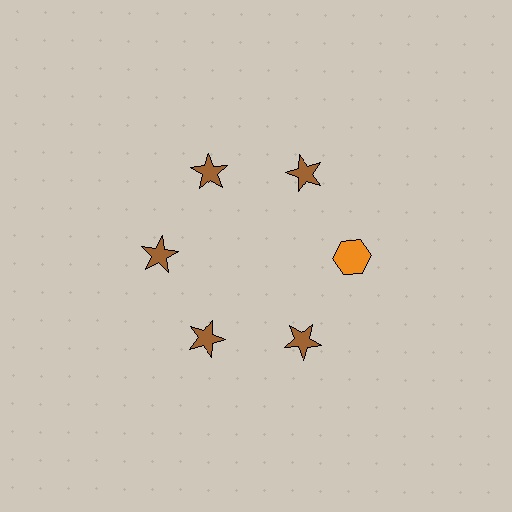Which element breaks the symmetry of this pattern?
The orange hexagon at roughly the 3 o'clock position breaks the symmetry. All other shapes are brown stars.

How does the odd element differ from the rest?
It differs in both color (orange instead of brown) and shape (hexagon instead of star).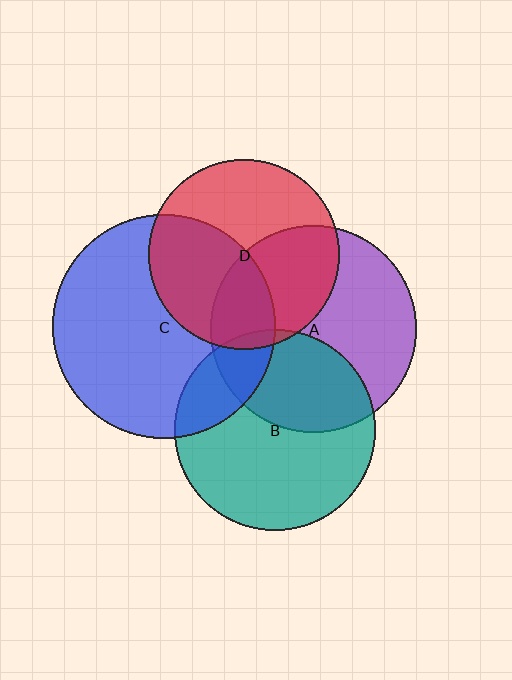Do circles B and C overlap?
Yes.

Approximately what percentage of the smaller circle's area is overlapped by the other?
Approximately 20%.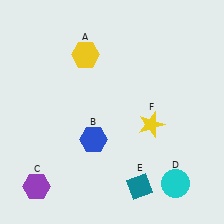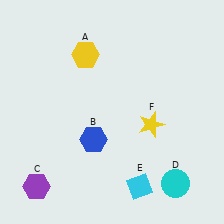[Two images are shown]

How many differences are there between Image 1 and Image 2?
There is 1 difference between the two images.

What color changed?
The diamond (E) changed from teal in Image 1 to cyan in Image 2.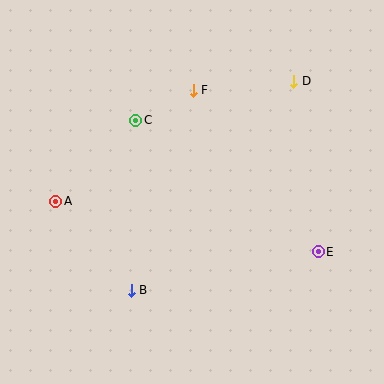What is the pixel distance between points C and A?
The distance between C and A is 114 pixels.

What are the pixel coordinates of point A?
Point A is at (56, 201).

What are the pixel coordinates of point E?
Point E is at (318, 252).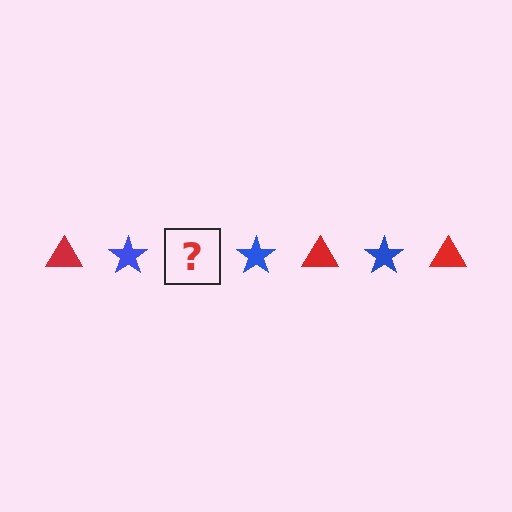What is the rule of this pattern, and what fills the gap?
The rule is that the pattern alternates between red triangle and blue star. The gap should be filled with a red triangle.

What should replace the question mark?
The question mark should be replaced with a red triangle.